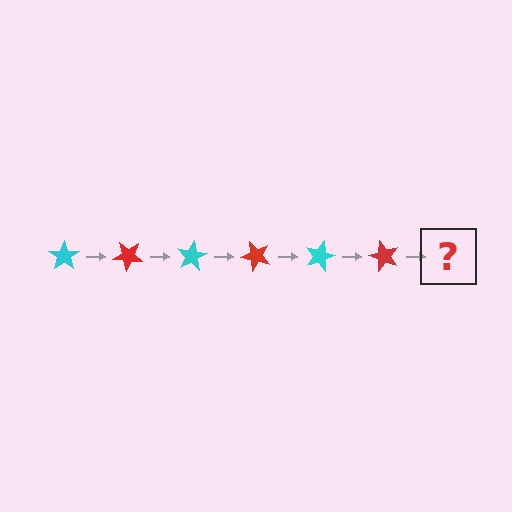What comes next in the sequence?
The next element should be a cyan star, rotated 240 degrees from the start.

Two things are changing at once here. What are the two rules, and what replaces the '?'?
The two rules are that it rotates 40 degrees each step and the color cycles through cyan and red. The '?' should be a cyan star, rotated 240 degrees from the start.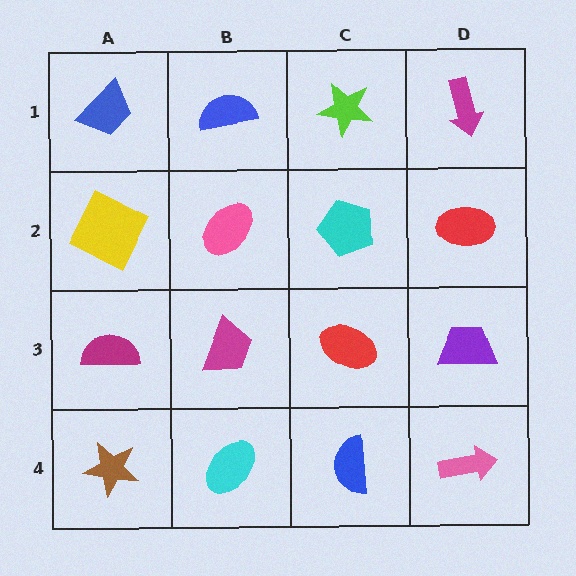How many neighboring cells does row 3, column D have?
3.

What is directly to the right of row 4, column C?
A pink arrow.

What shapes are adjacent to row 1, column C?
A cyan pentagon (row 2, column C), a blue semicircle (row 1, column B), a magenta arrow (row 1, column D).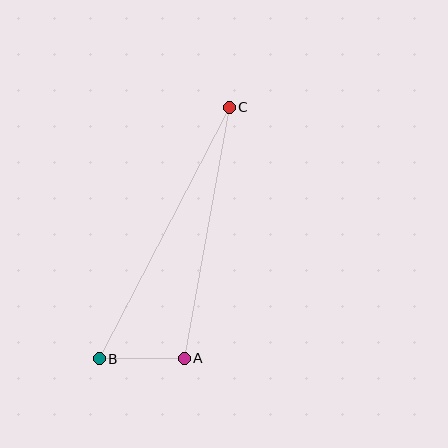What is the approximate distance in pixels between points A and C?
The distance between A and C is approximately 255 pixels.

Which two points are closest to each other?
Points A and B are closest to each other.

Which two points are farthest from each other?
Points B and C are farthest from each other.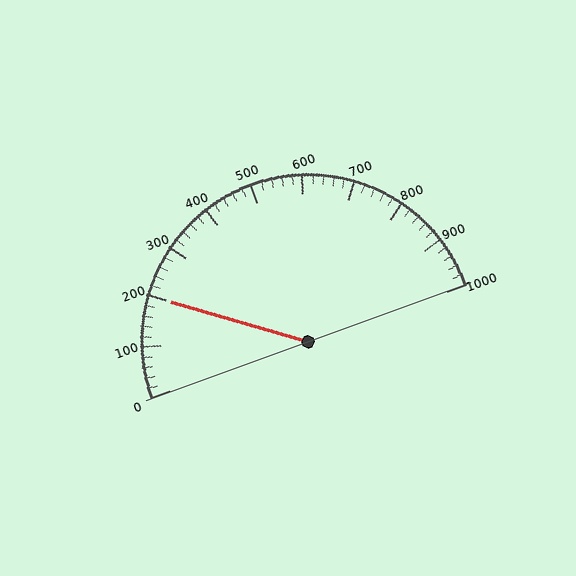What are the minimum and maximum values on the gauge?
The gauge ranges from 0 to 1000.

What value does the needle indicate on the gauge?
The needle indicates approximately 200.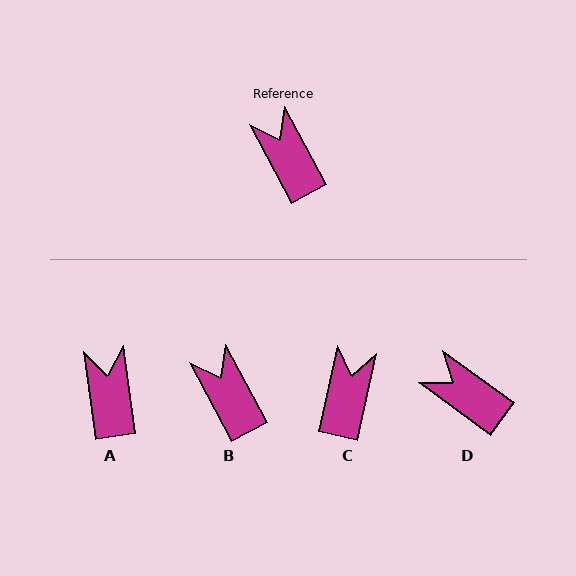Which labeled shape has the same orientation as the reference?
B.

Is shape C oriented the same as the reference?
No, it is off by about 41 degrees.